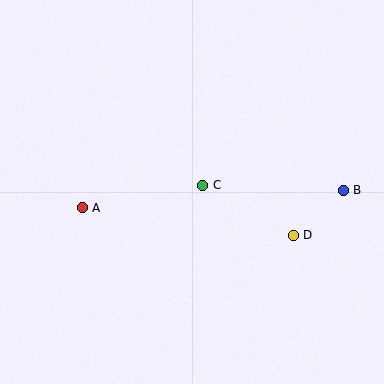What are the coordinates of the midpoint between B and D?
The midpoint between B and D is at (318, 213).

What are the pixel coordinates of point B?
Point B is at (343, 190).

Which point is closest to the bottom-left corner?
Point A is closest to the bottom-left corner.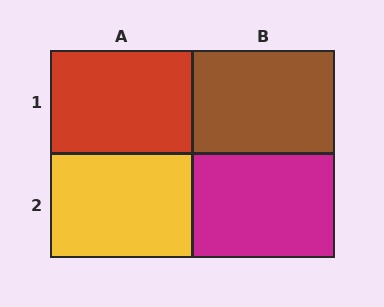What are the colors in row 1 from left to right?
Red, brown.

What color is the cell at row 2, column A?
Yellow.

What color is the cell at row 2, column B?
Magenta.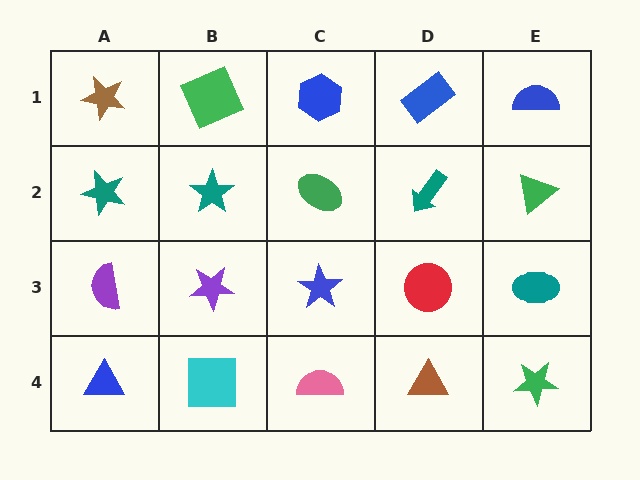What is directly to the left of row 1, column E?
A blue rectangle.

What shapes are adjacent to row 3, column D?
A teal arrow (row 2, column D), a brown triangle (row 4, column D), a blue star (row 3, column C), a teal ellipse (row 3, column E).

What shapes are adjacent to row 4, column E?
A teal ellipse (row 3, column E), a brown triangle (row 4, column D).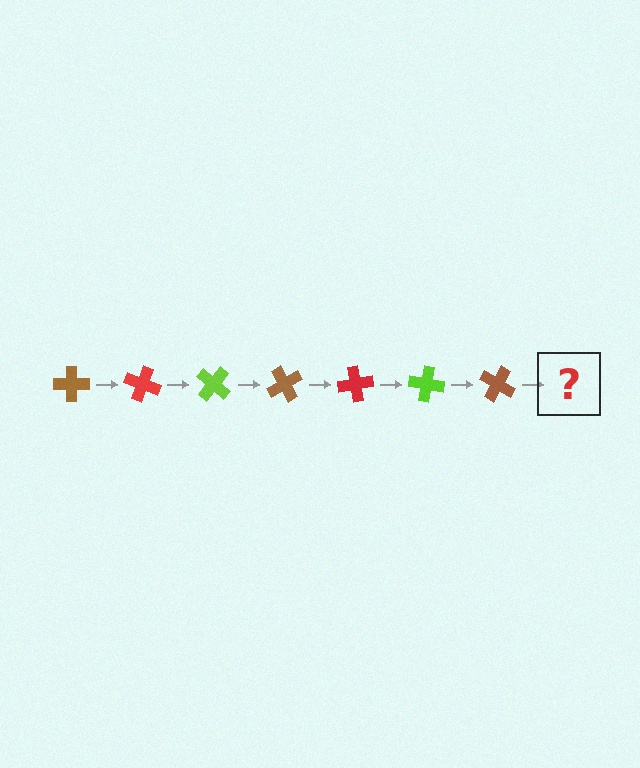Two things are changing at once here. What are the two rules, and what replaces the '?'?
The two rules are that it rotates 20 degrees each step and the color cycles through brown, red, and lime. The '?' should be a red cross, rotated 140 degrees from the start.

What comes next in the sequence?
The next element should be a red cross, rotated 140 degrees from the start.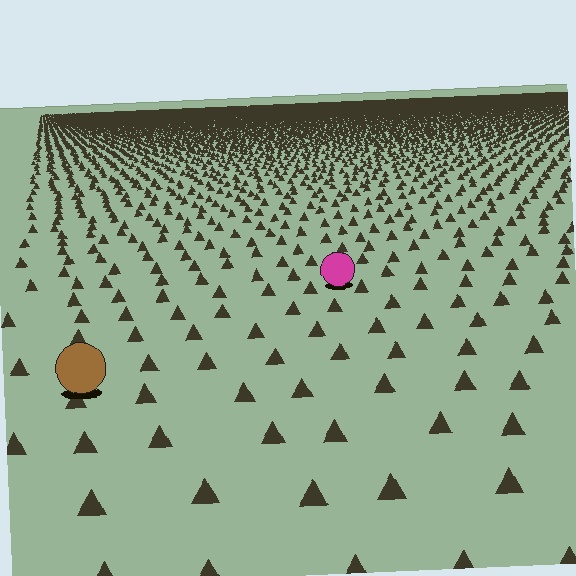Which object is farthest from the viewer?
The magenta circle is farthest from the viewer. It appears smaller and the ground texture around it is denser.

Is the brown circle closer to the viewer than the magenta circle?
Yes. The brown circle is closer — you can tell from the texture gradient: the ground texture is coarser near it.